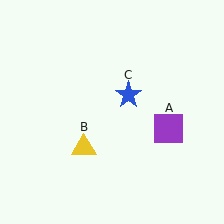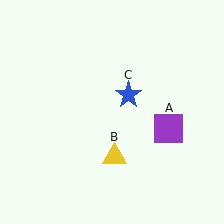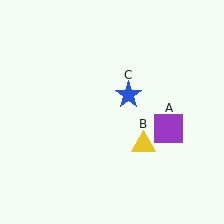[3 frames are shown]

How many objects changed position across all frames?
1 object changed position: yellow triangle (object B).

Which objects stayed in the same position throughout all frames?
Purple square (object A) and blue star (object C) remained stationary.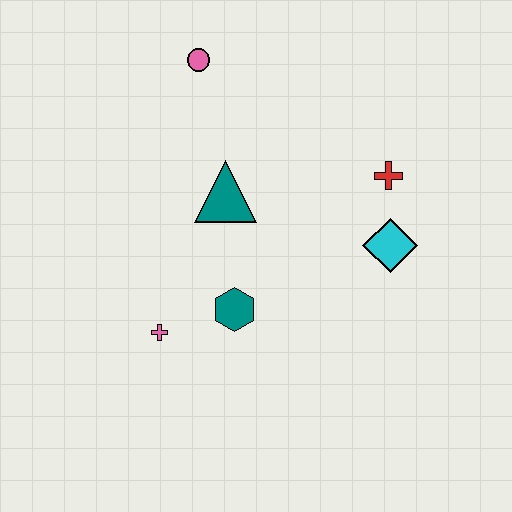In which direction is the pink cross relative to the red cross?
The pink cross is to the left of the red cross.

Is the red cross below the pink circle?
Yes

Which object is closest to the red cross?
The cyan diamond is closest to the red cross.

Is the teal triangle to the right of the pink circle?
Yes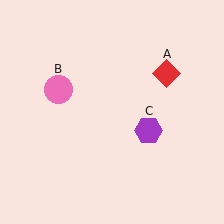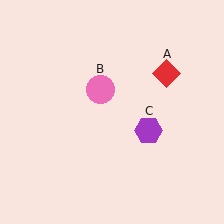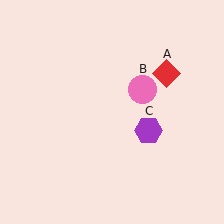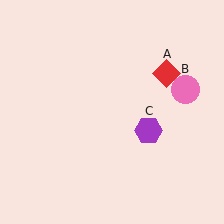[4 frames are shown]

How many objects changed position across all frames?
1 object changed position: pink circle (object B).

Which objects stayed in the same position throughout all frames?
Red diamond (object A) and purple hexagon (object C) remained stationary.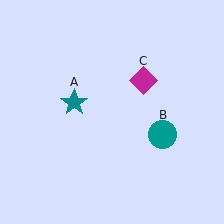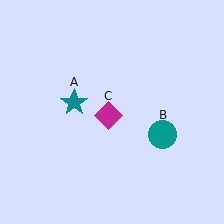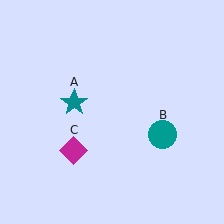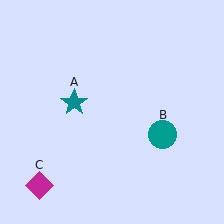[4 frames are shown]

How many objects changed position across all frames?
1 object changed position: magenta diamond (object C).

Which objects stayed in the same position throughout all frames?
Teal star (object A) and teal circle (object B) remained stationary.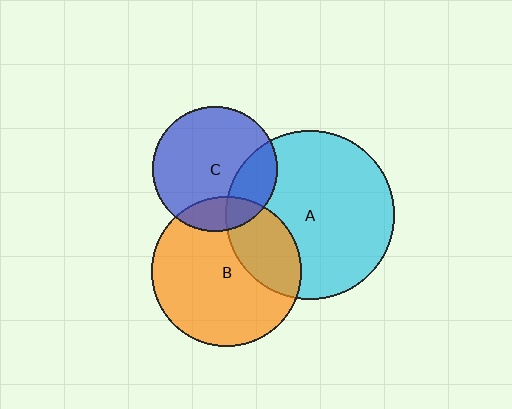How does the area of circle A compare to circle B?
Approximately 1.3 times.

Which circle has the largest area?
Circle A (cyan).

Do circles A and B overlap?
Yes.